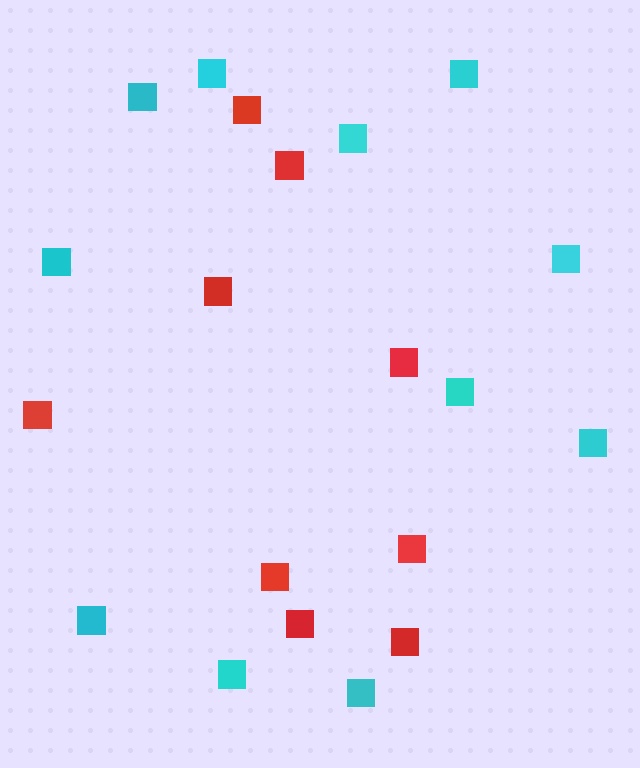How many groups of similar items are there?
There are 2 groups: one group of red squares (9) and one group of cyan squares (11).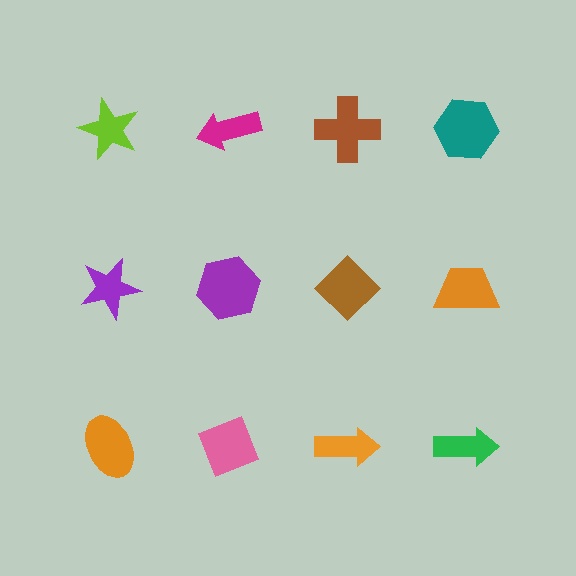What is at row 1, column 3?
A brown cross.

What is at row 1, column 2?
A magenta arrow.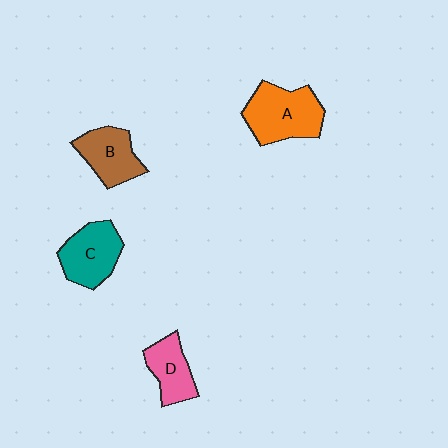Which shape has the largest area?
Shape A (orange).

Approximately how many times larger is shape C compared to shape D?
Approximately 1.3 times.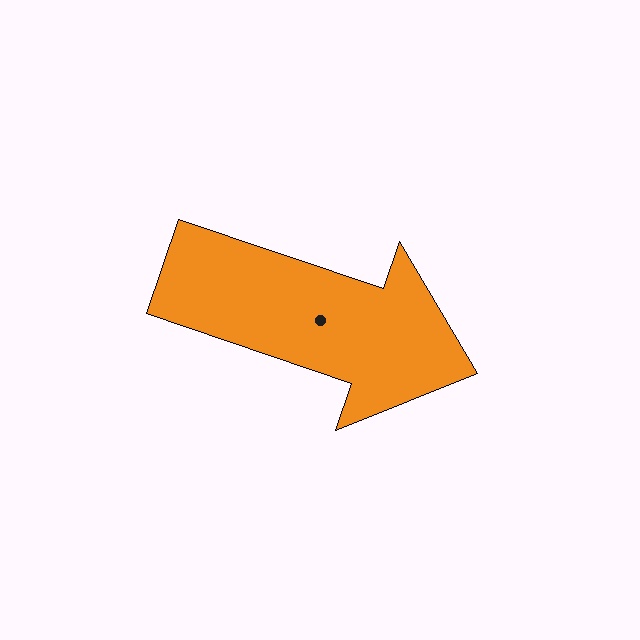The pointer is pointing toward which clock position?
Roughly 4 o'clock.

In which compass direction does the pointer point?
East.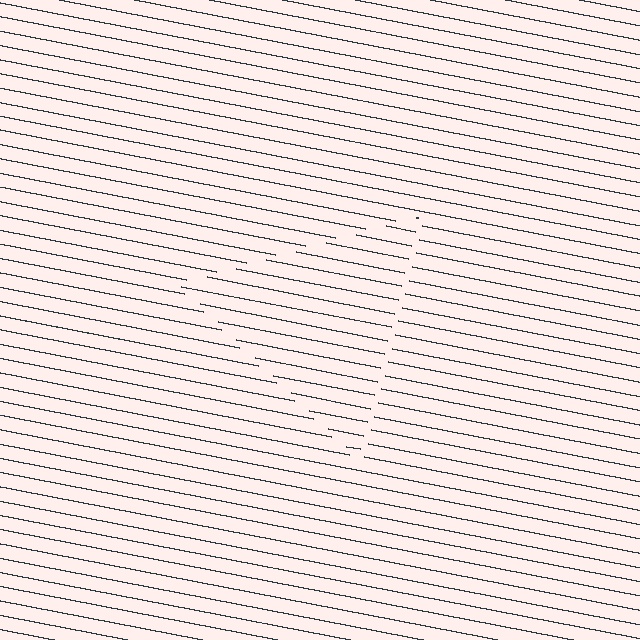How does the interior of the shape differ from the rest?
The interior of the shape contains the same grating, shifted by half a period — the contour is defined by the phase discontinuity where line-ends from the inner and outer gratings abut.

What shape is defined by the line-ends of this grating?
An illusory triangle. The interior of the shape contains the same grating, shifted by half a period — the contour is defined by the phase discontinuity where line-ends from the inner and outer gratings abut.